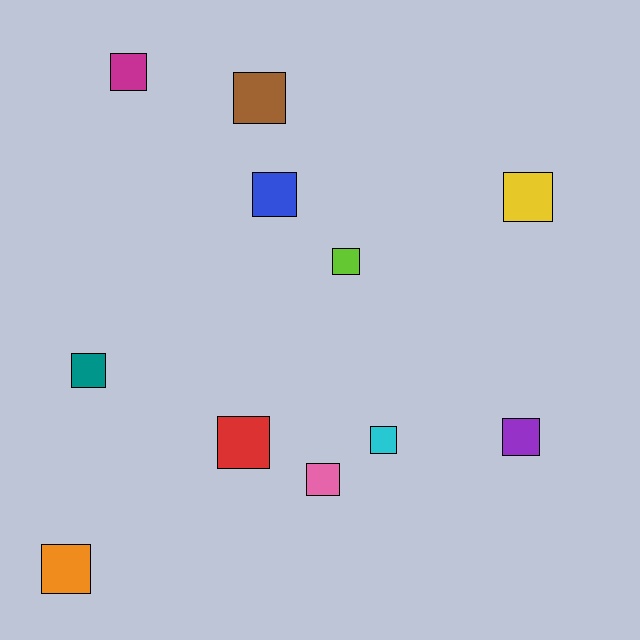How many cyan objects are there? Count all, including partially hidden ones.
There is 1 cyan object.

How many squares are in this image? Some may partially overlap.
There are 11 squares.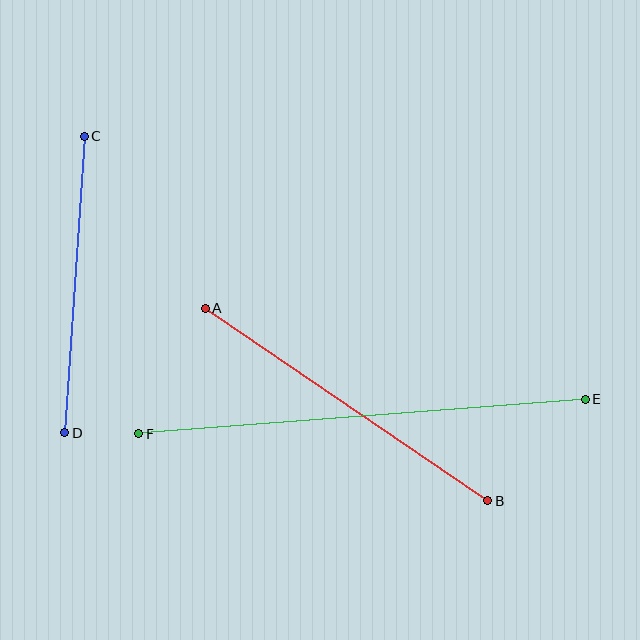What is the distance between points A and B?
The distance is approximately 342 pixels.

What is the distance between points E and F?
The distance is approximately 448 pixels.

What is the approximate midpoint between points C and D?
The midpoint is at approximately (74, 285) pixels.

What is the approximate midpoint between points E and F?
The midpoint is at approximately (362, 416) pixels.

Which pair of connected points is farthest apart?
Points E and F are farthest apart.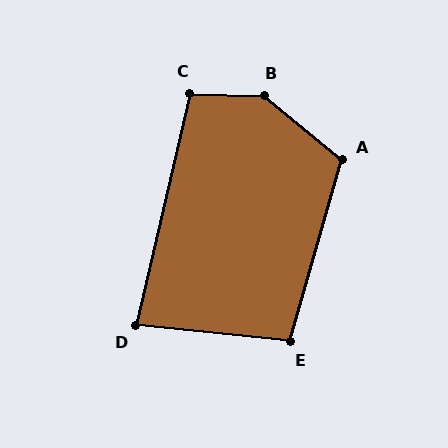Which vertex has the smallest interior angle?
D, at approximately 83 degrees.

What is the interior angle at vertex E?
Approximately 100 degrees (obtuse).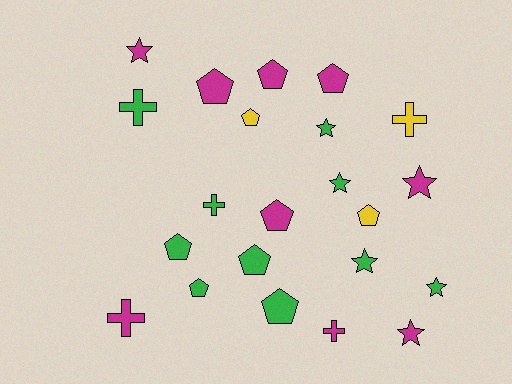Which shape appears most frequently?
Pentagon, with 10 objects.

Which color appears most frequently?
Green, with 10 objects.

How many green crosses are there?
There are 2 green crosses.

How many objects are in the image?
There are 22 objects.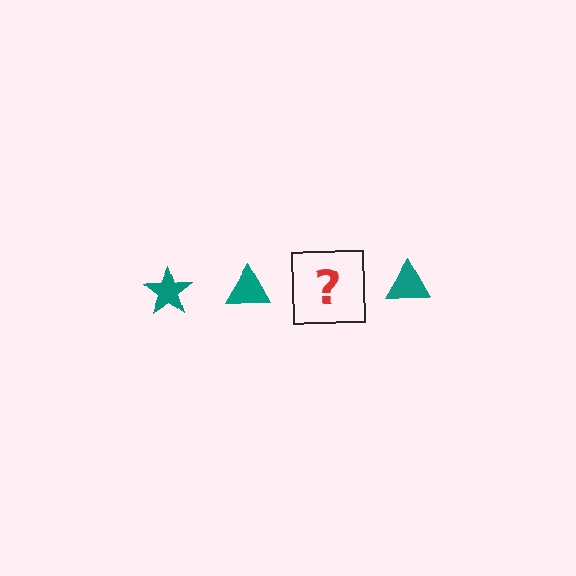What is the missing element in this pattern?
The missing element is a teal star.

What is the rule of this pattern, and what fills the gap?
The rule is that the pattern cycles through star, triangle shapes in teal. The gap should be filled with a teal star.